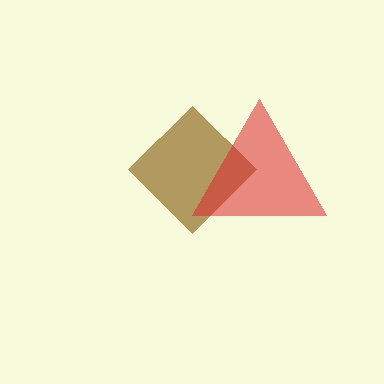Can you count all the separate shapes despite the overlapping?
Yes, there are 2 separate shapes.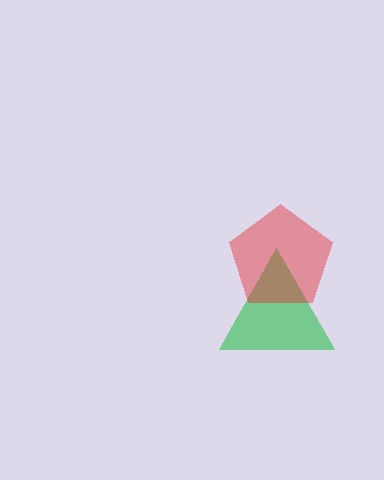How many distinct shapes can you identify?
There are 2 distinct shapes: a green triangle, a red pentagon.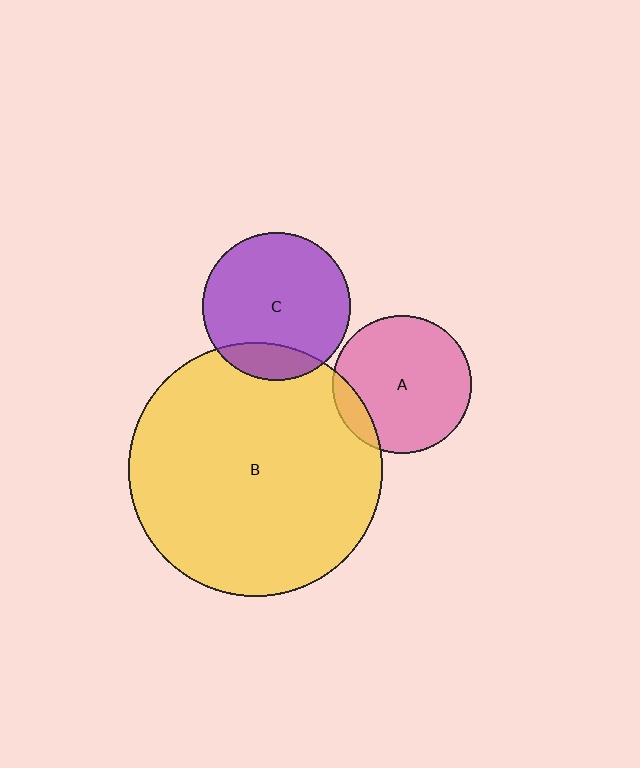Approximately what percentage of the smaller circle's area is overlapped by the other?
Approximately 10%.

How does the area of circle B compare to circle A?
Approximately 3.4 times.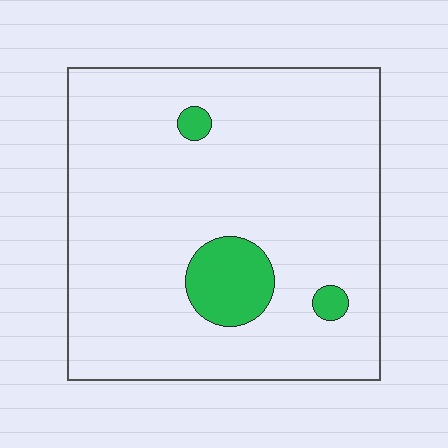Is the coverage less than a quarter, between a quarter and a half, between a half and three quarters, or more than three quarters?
Less than a quarter.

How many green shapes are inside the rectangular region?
3.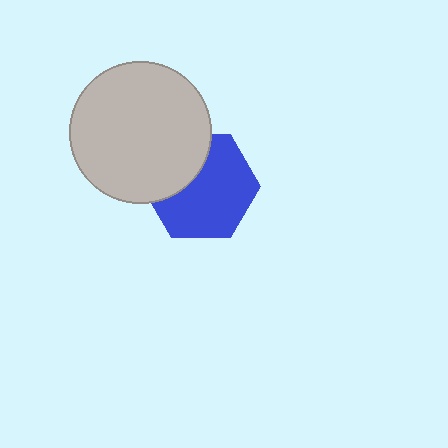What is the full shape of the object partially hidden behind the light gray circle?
The partially hidden object is a blue hexagon.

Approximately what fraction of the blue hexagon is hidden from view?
Roughly 32% of the blue hexagon is hidden behind the light gray circle.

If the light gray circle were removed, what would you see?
You would see the complete blue hexagon.